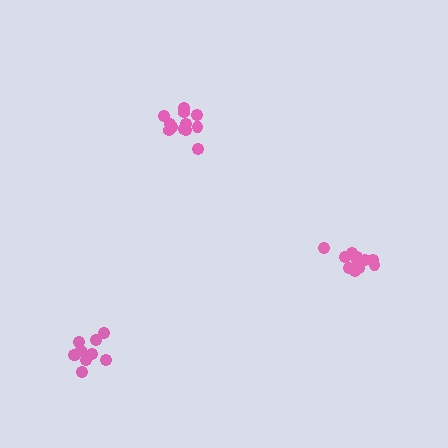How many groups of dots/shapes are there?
There are 3 groups.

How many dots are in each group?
Group 1: 12 dots, Group 2: 13 dots, Group 3: 10 dots (35 total).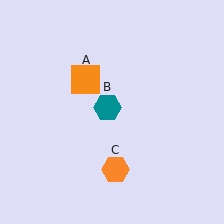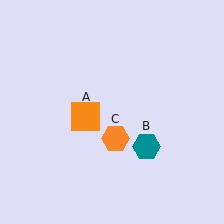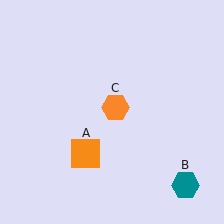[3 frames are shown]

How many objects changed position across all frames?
3 objects changed position: orange square (object A), teal hexagon (object B), orange hexagon (object C).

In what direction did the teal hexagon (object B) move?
The teal hexagon (object B) moved down and to the right.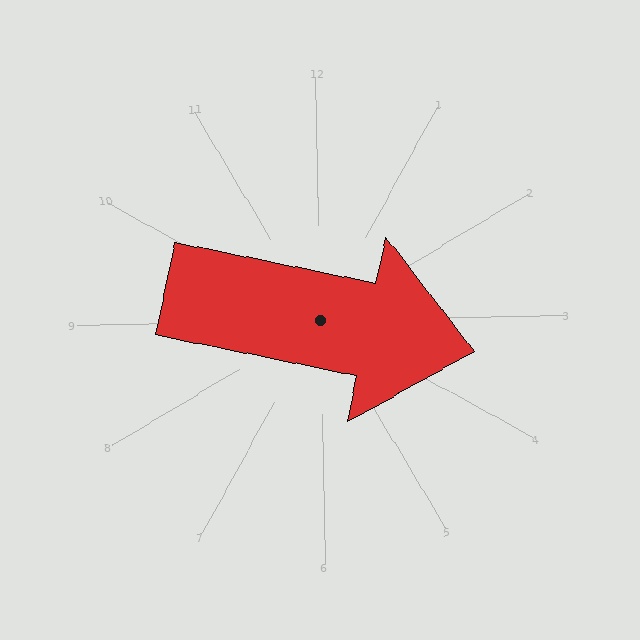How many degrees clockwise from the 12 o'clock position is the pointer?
Approximately 103 degrees.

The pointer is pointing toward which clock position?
Roughly 3 o'clock.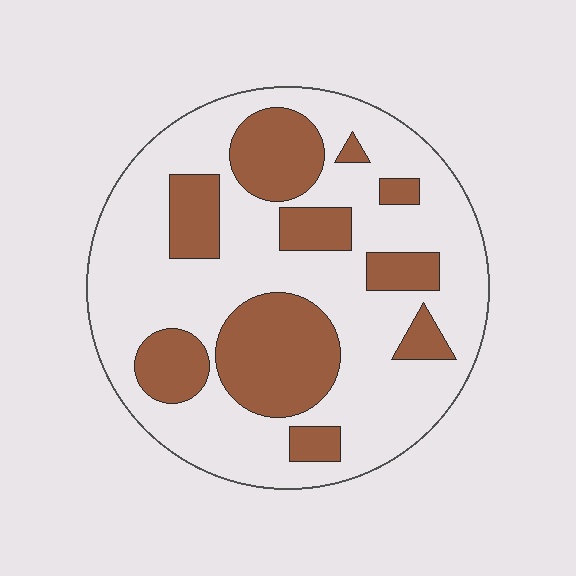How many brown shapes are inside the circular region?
10.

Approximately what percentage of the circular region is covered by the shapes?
Approximately 30%.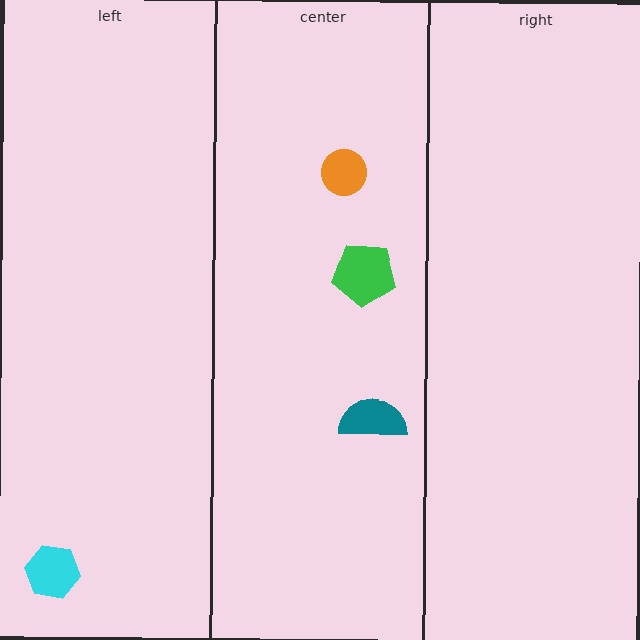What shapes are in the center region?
The green pentagon, the teal semicircle, the orange circle.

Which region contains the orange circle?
The center region.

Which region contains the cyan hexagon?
The left region.